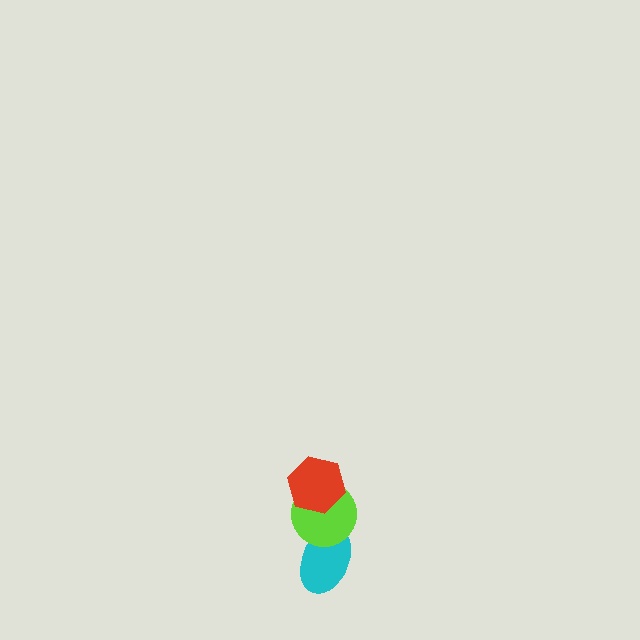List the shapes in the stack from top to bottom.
From top to bottom: the red hexagon, the lime circle, the cyan ellipse.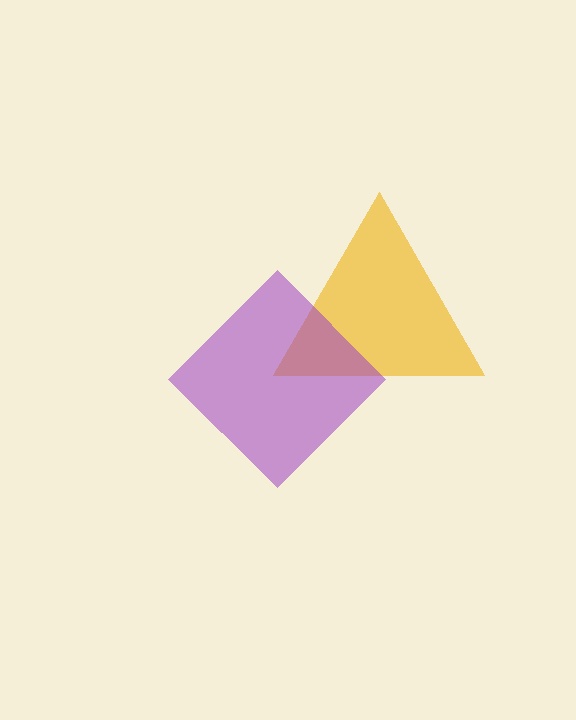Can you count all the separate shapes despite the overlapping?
Yes, there are 2 separate shapes.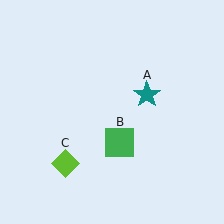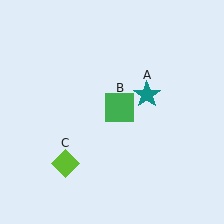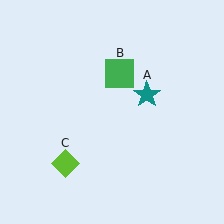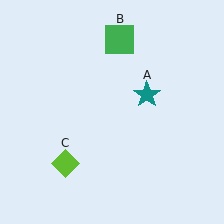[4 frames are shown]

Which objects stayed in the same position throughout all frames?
Teal star (object A) and lime diamond (object C) remained stationary.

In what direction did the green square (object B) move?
The green square (object B) moved up.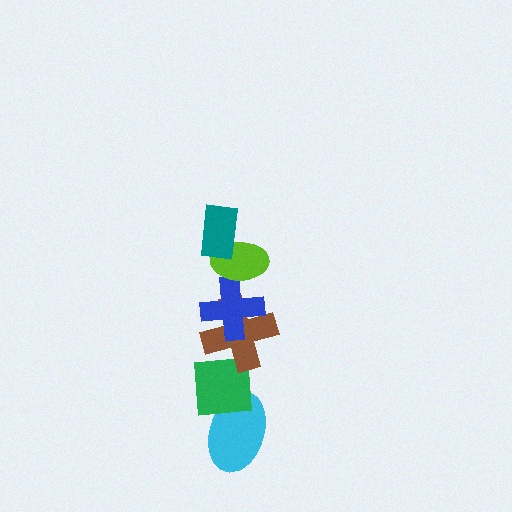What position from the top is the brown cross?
The brown cross is 4th from the top.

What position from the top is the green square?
The green square is 5th from the top.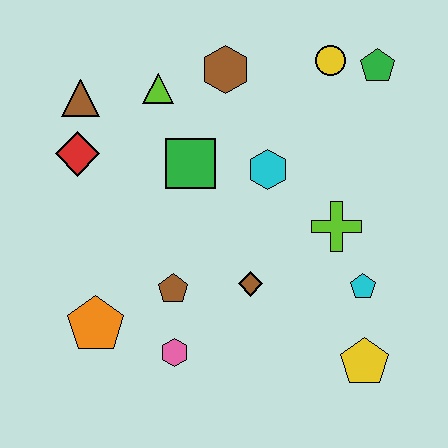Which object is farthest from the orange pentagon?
The green pentagon is farthest from the orange pentagon.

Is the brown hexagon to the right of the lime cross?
No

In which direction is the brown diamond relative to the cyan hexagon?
The brown diamond is below the cyan hexagon.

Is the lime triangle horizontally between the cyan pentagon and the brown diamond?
No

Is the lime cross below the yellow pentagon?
No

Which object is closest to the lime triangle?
The brown hexagon is closest to the lime triangle.